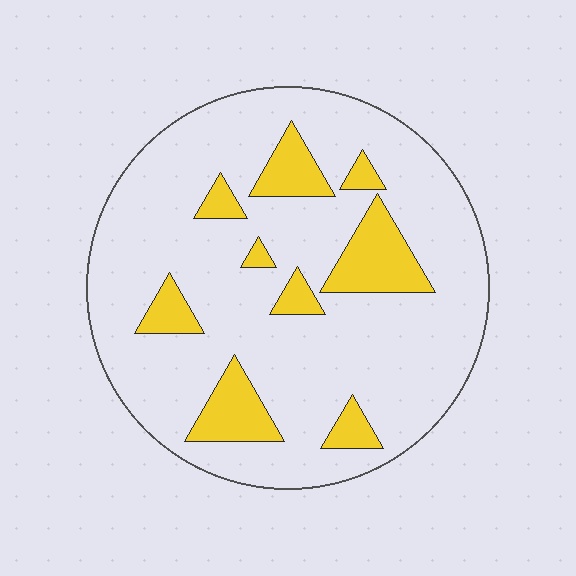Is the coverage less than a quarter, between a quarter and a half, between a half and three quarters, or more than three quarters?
Less than a quarter.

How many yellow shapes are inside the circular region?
9.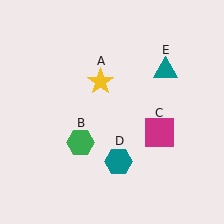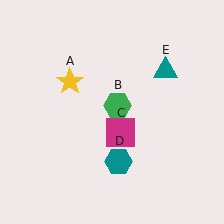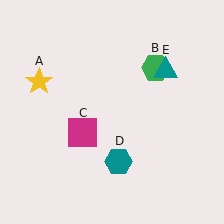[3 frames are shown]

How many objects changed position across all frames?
3 objects changed position: yellow star (object A), green hexagon (object B), magenta square (object C).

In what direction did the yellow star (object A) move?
The yellow star (object A) moved left.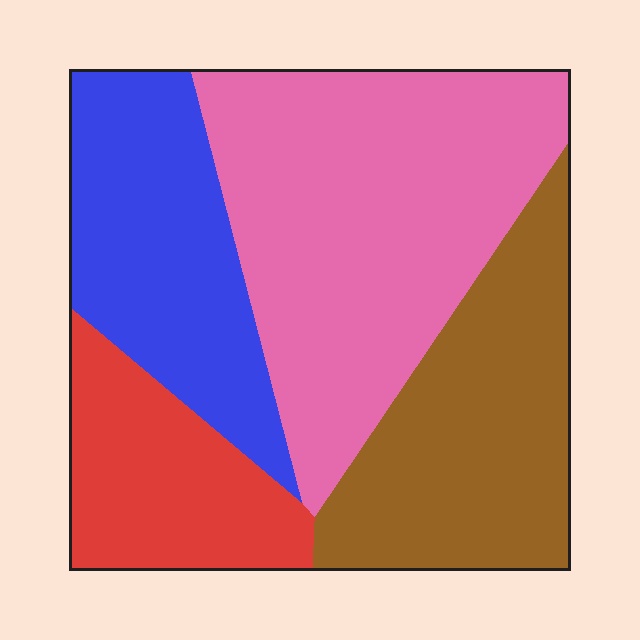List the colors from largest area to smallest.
From largest to smallest: pink, brown, blue, red.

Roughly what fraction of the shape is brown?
Brown takes up about one quarter (1/4) of the shape.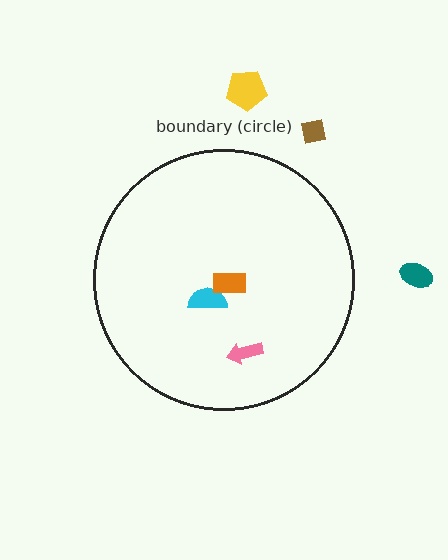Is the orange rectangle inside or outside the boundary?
Inside.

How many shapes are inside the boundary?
3 inside, 3 outside.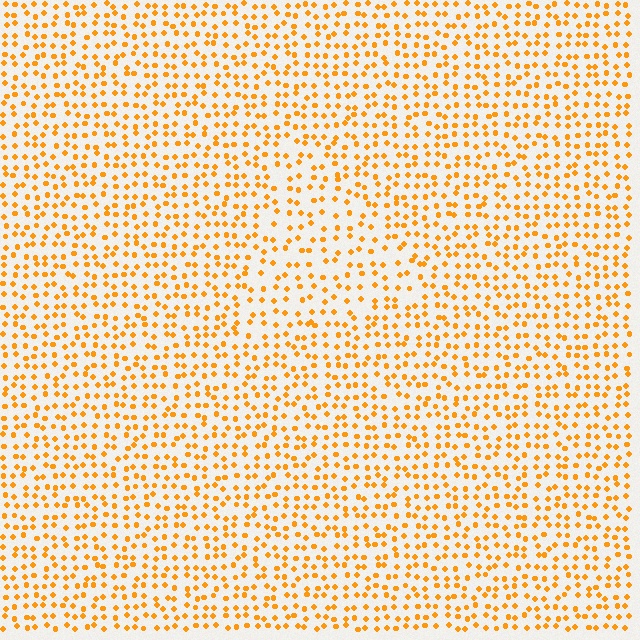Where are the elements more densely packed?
The elements are more densely packed outside the triangle boundary.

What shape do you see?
I see a triangle.